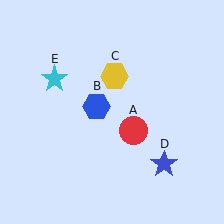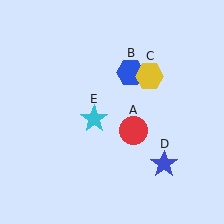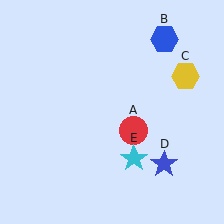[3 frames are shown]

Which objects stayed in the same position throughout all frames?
Red circle (object A) and blue star (object D) remained stationary.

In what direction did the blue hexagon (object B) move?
The blue hexagon (object B) moved up and to the right.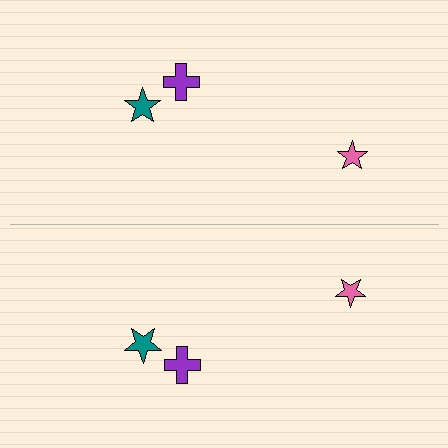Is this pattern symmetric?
Yes, this pattern has bilateral (reflection) symmetry.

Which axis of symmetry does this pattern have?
The pattern has a horizontal axis of symmetry running through the center of the image.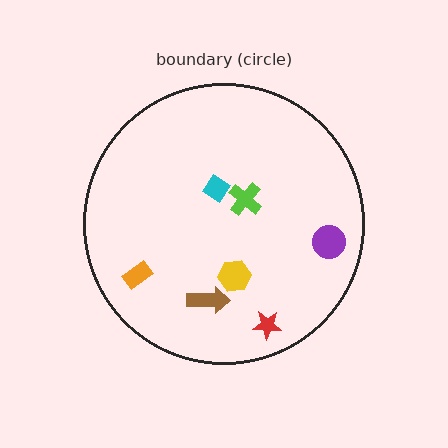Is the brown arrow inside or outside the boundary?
Inside.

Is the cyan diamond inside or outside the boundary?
Inside.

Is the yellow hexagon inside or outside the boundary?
Inside.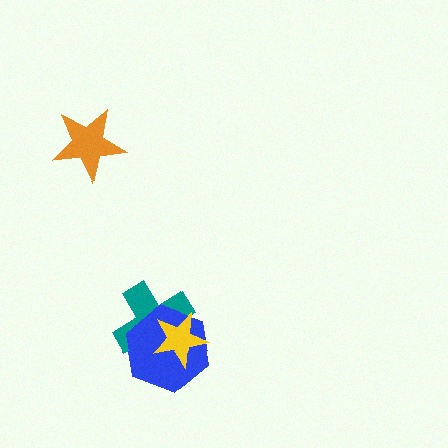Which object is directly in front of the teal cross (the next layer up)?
The blue hexagon is directly in front of the teal cross.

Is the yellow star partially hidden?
No, no other shape covers it.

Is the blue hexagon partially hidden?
Yes, it is partially covered by another shape.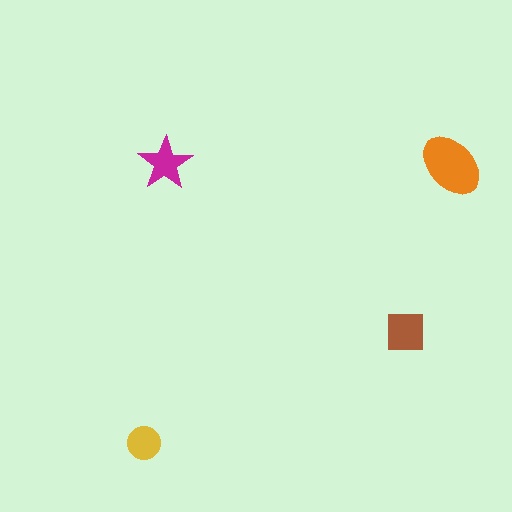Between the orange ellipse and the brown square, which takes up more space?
The orange ellipse.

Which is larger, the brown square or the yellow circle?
The brown square.